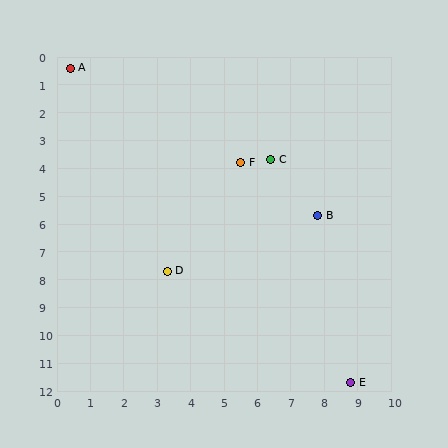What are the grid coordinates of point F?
Point F is at approximately (5.5, 3.8).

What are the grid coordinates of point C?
Point C is at approximately (6.4, 3.7).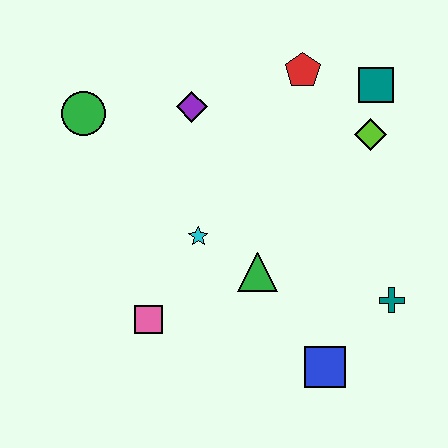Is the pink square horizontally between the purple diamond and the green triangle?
No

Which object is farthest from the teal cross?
The green circle is farthest from the teal cross.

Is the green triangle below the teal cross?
No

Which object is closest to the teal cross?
The blue square is closest to the teal cross.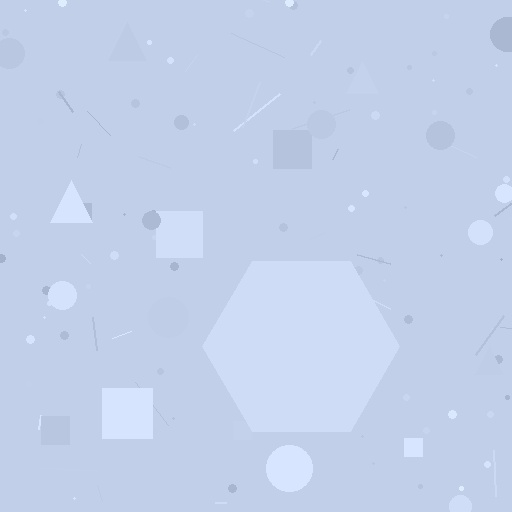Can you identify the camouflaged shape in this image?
The camouflaged shape is a hexagon.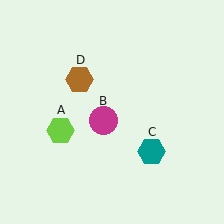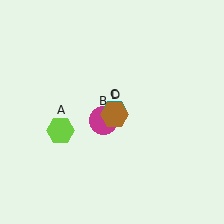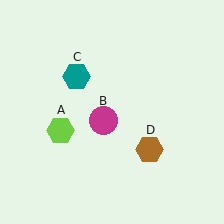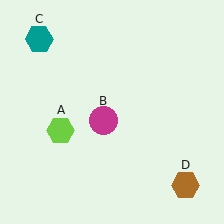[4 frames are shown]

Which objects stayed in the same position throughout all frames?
Lime hexagon (object A) and magenta circle (object B) remained stationary.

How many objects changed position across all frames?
2 objects changed position: teal hexagon (object C), brown hexagon (object D).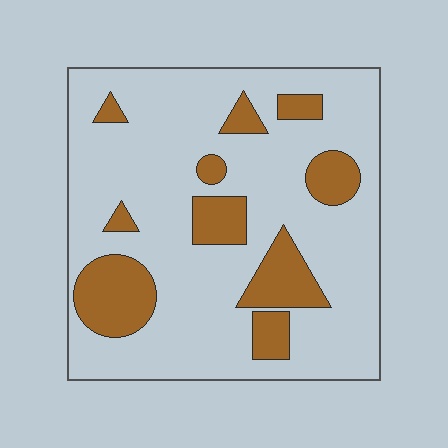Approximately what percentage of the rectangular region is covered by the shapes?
Approximately 20%.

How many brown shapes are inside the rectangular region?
10.